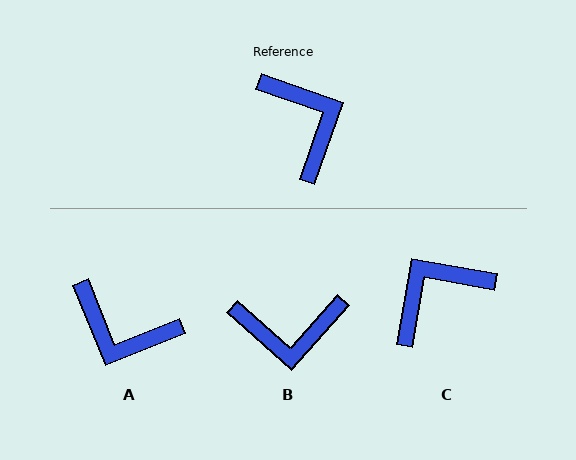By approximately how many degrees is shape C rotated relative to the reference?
Approximately 99 degrees counter-clockwise.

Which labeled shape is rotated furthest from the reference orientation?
A, about 139 degrees away.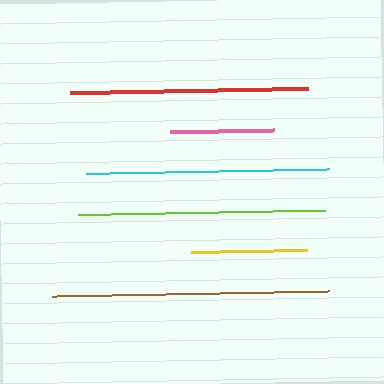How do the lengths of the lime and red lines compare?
The lime and red lines are approximately the same length.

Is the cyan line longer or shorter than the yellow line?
The cyan line is longer than the yellow line.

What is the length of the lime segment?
The lime segment is approximately 247 pixels long.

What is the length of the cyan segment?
The cyan segment is approximately 243 pixels long.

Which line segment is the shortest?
The pink line is the shortest at approximately 104 pixels.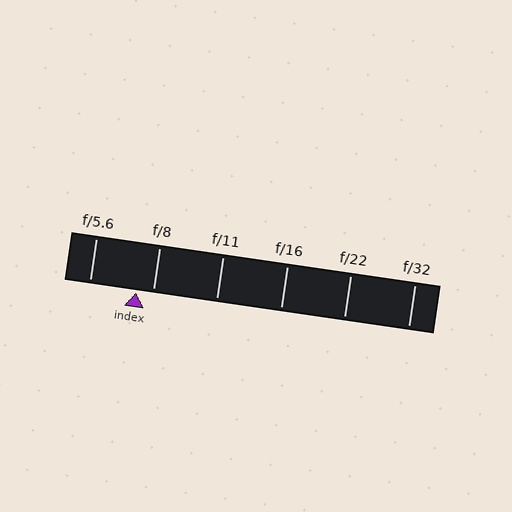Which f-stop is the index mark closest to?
The index mark is closest to f/8.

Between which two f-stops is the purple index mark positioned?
The index mark is between f/5.6 and f/8.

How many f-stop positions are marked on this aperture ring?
There are 6 f-stop positions marked.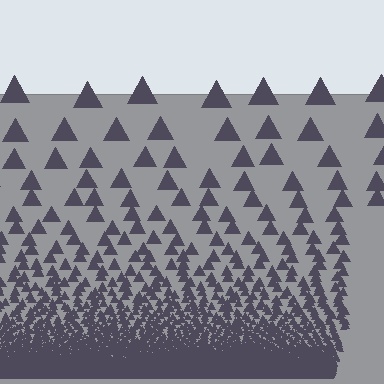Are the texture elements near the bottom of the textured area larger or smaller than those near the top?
Smaller. The gradient is inverted — elements near the bottom are smaller and denser.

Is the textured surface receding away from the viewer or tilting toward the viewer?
The surface appears to tilt toward the viewer. Texture elements get larger and sparser toward the top.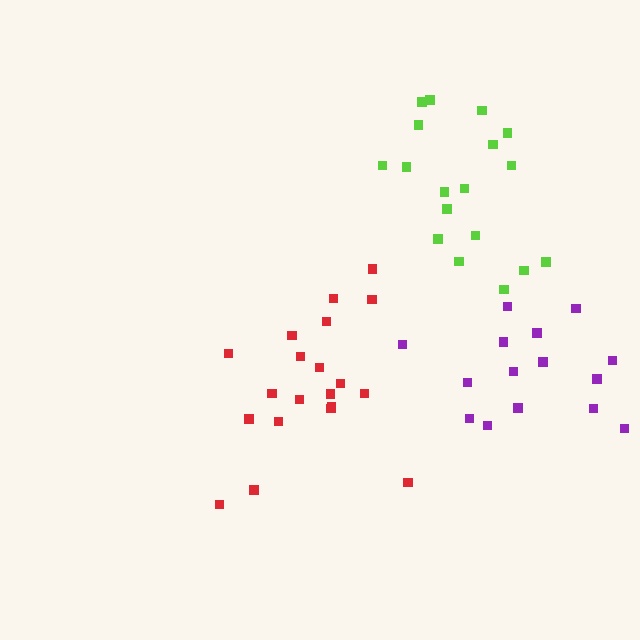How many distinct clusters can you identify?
There are 3 distinct clusters.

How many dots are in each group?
Group 1: 18 dots, Group 2: 15 dots, Group 3: 20 dots (53 total).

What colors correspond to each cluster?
The clusters are colored: lime, purple, red.